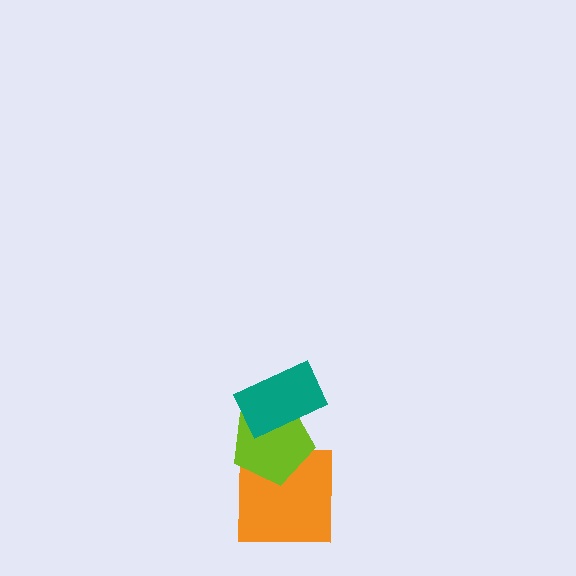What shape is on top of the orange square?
The lime pentagon is on top of the orange square.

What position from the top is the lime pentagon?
The lime pentagon is 2nd from the top.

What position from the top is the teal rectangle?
The teal rectangle is 1st from the top.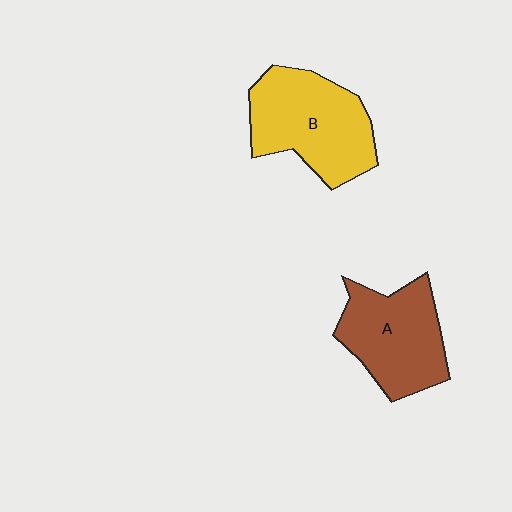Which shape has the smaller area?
Shape A (brown).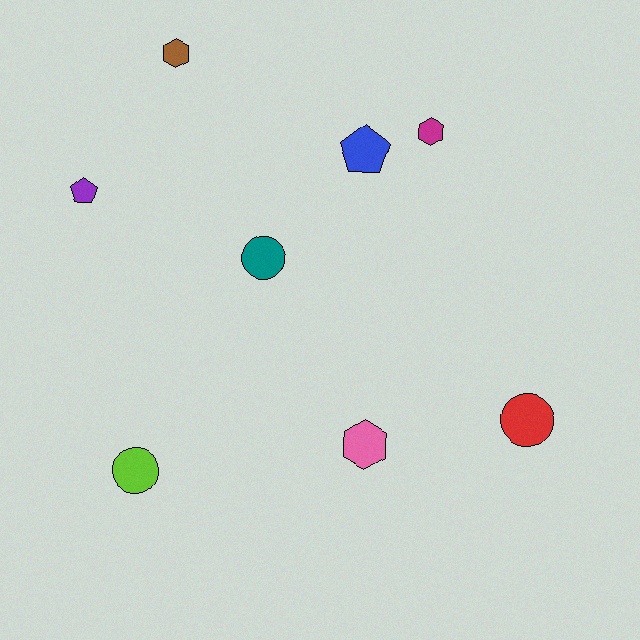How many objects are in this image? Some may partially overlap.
There are 8 objects.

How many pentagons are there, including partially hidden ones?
There are 2 pentagons.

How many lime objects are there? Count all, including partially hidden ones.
There is 1 lime object.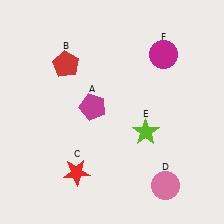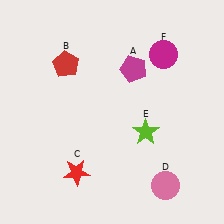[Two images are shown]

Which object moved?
The magenta pentagon (A) moved right.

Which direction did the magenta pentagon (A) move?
The magenta pentagon (A) moved right.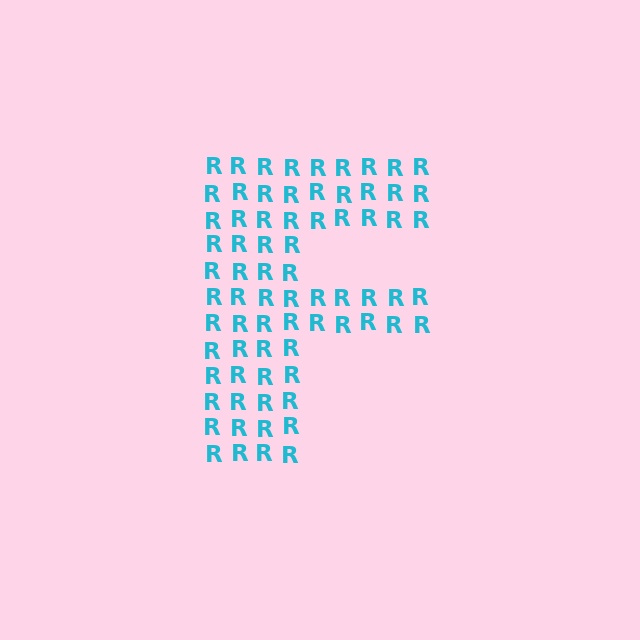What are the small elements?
The small elements are letter R's.